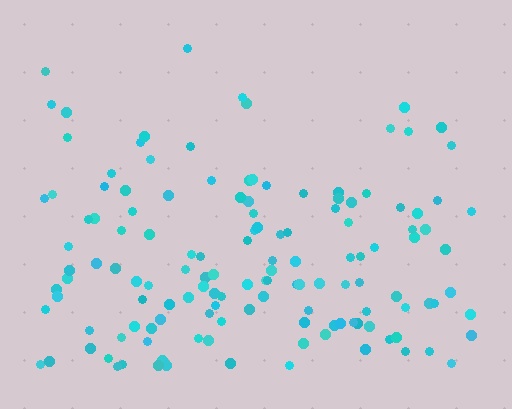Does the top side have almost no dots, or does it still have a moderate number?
Still a moderate number, just noticeably fewer than the bottom.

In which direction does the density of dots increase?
From top to bottom, with the bottom side densest.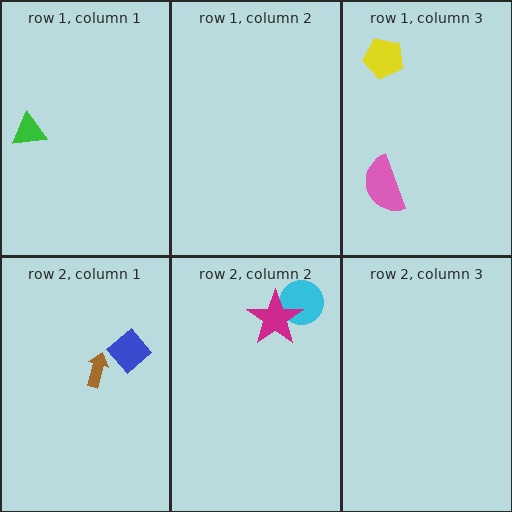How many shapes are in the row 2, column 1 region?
2.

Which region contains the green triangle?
The row 1, column 1 region.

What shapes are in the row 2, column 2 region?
The cyan circle, the magenta star.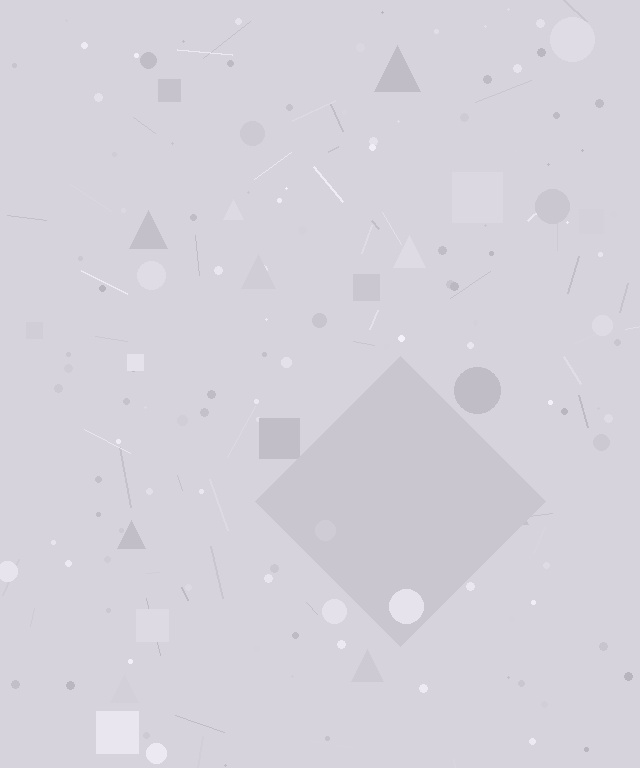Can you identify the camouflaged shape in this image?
The camouflaged shape is a diamond.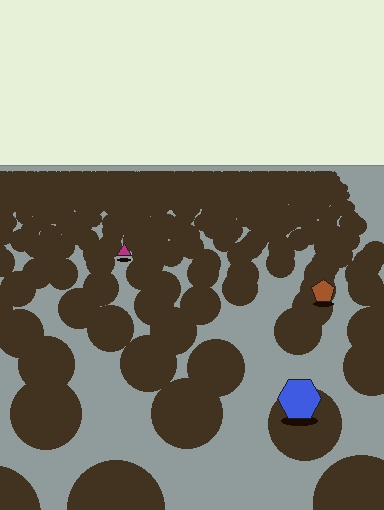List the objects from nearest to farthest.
From nearest to farthest: the blue hexagon, the brown pentagon, the magenta triangle.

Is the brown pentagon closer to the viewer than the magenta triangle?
Yes. The brown pentagon is closer — you can tell from the texture gradient: the ground texture is coarser near it.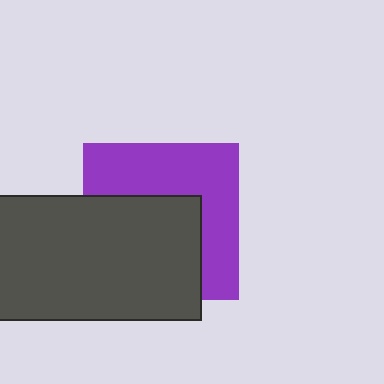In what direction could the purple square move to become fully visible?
The purple square could move toward the upper-right. That would shift it out from behind the dark gray rectangle entirely.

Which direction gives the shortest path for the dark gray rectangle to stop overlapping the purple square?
Moving toward the lower-left gives the shortest separation.